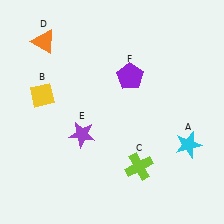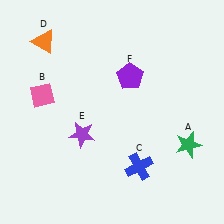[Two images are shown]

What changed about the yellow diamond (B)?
In Image 1, B is yellow. In Image 2, it changed to pink.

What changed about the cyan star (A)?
In Image 1, A is cyan. In Image 2, it changed to green.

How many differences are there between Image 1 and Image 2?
There are 3 differences between the two images.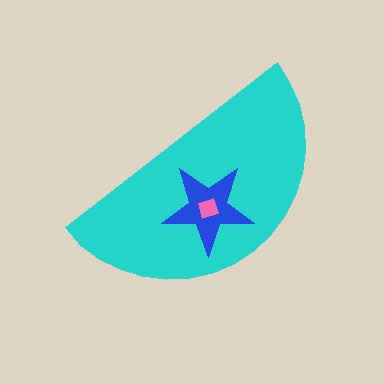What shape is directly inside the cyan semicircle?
The blue star.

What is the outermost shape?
The cyan semicircle.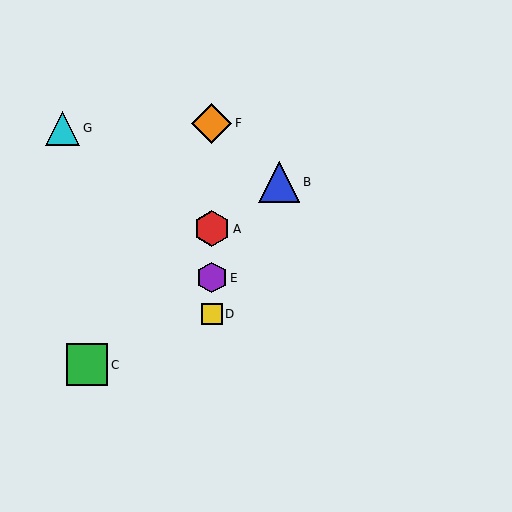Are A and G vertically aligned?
No, A is at x≈212 and G is at x≈63.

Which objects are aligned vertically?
Objects A, D, E, F are aligned vertically.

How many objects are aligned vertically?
4 objects (A, D, E, F) are aligned vertically.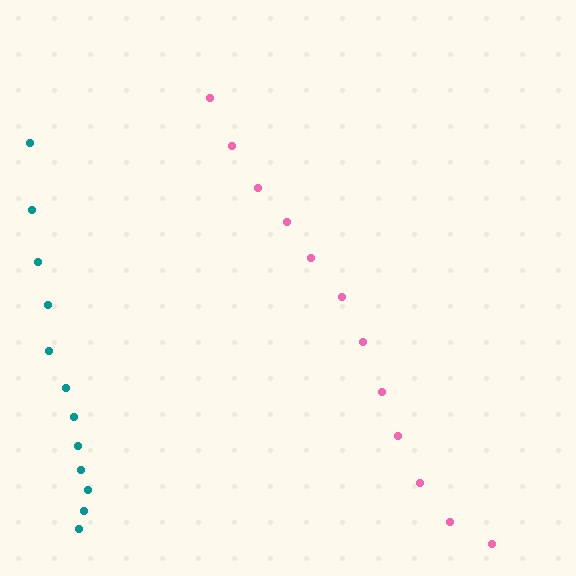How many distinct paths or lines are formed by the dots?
There are 2 distinct paths.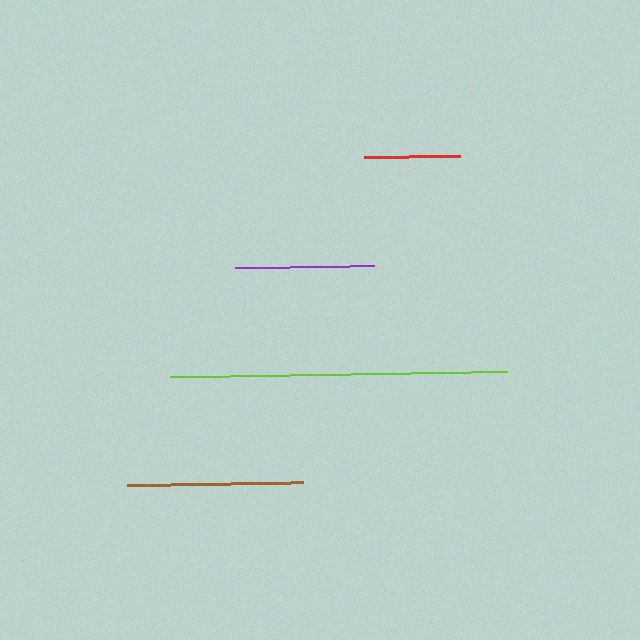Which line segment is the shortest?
The red line is the shortest at approximately 96 pixels.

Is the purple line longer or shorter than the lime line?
The lime line is longer than the purple line.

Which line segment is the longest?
The lime line is the longest at approximately 337 pixels.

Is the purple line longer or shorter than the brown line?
The brown line is longer than the purple line.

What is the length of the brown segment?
The brown segment is approximately 176 pixels long.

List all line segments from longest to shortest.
From longest to shortest: lime, brown, purple, red.